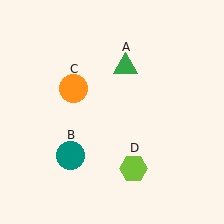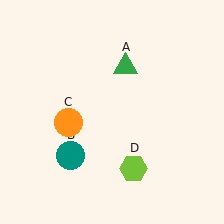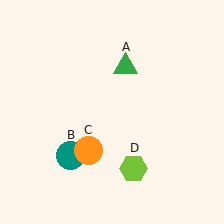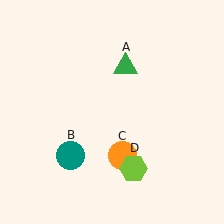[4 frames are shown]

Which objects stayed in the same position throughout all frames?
Green triangle (object A) and teal circle (object B) and lime hexagon (object D) remained stationary.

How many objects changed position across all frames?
1 object changed position: orange circle (object C).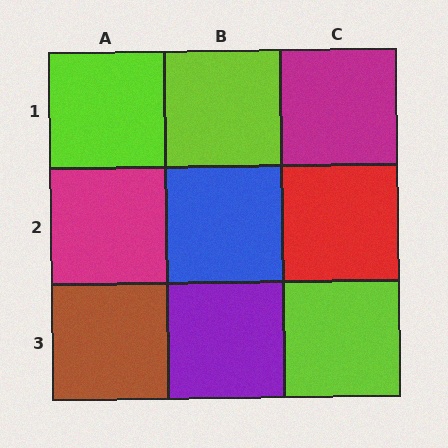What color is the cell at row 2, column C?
Red.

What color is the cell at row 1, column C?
Magenta.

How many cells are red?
1 cell is red.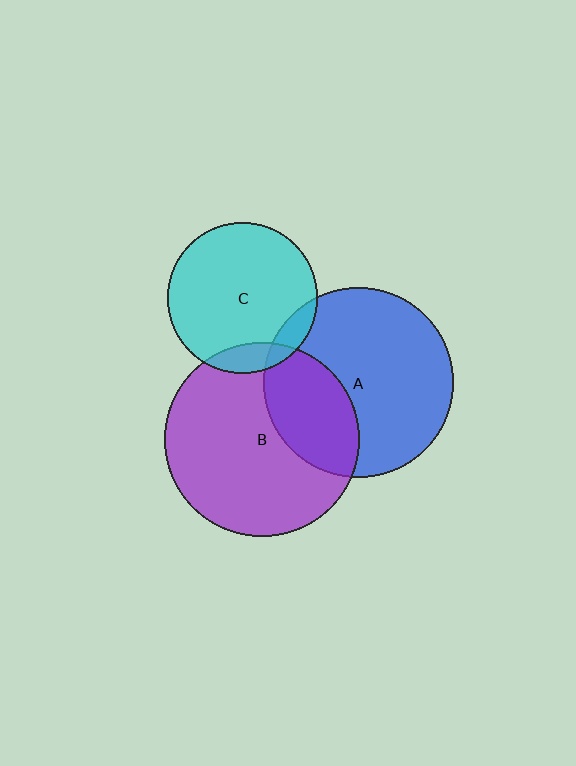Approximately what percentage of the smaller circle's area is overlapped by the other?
Approximately 10%.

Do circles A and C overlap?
Yes.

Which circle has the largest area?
Circle B (purple).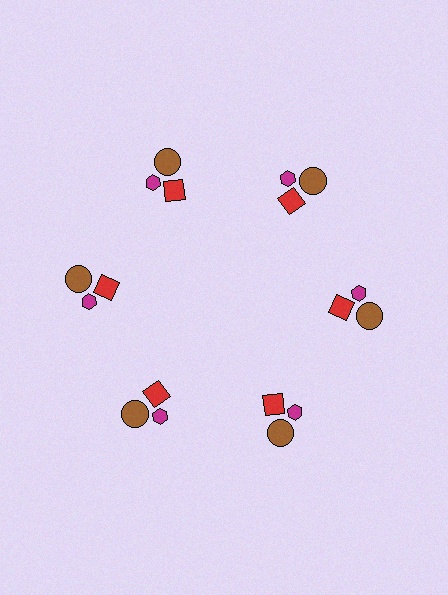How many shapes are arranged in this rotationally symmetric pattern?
There are 18 shapes, arranged in 6 groups of 3.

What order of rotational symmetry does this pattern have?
This pattern has 6-fold rotational symmetry.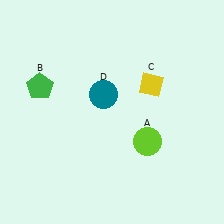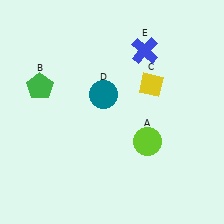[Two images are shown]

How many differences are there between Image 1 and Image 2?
There is 1 difference between the two images.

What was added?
A blue cross (E) was added in Image 2.